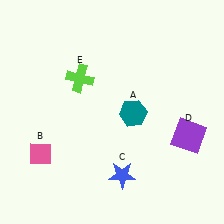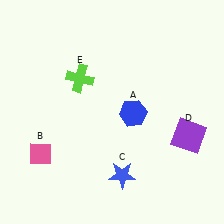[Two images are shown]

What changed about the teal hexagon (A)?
In Image 1, A is teal. In Image 2, it changed to blue.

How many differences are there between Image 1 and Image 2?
There is 1 difference between the two images.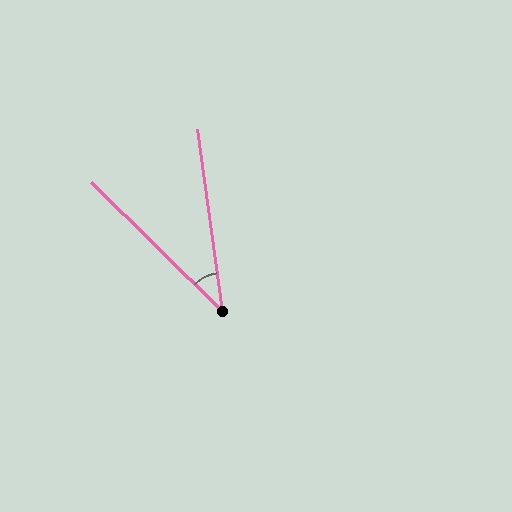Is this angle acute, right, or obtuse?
It is acute.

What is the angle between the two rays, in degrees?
Approximately 38 degrees.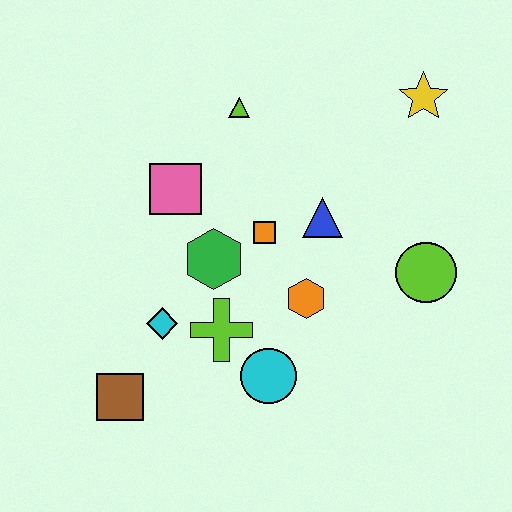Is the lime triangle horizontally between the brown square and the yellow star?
Yes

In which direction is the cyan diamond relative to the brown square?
The cyan diamond is above the brown square.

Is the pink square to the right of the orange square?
No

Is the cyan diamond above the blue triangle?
No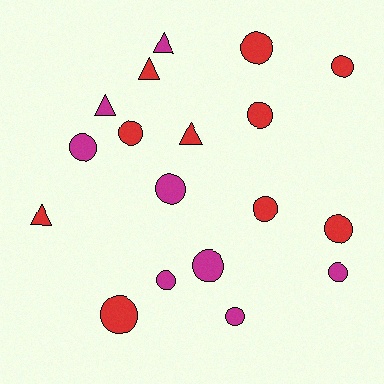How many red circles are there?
There are 7 red circles.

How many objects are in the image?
There are 18 objects.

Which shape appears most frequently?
Circle, with 13 objects.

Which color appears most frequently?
Red, with 10 objects.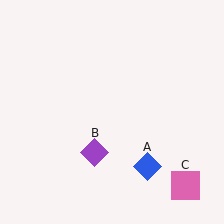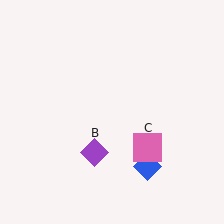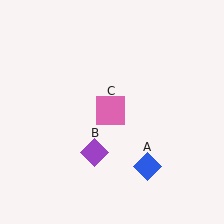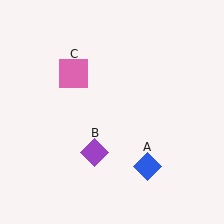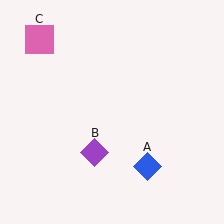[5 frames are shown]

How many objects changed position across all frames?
1 object changed position: pink square (object C).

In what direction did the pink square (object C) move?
The pink square (object C) moved up and to the left.